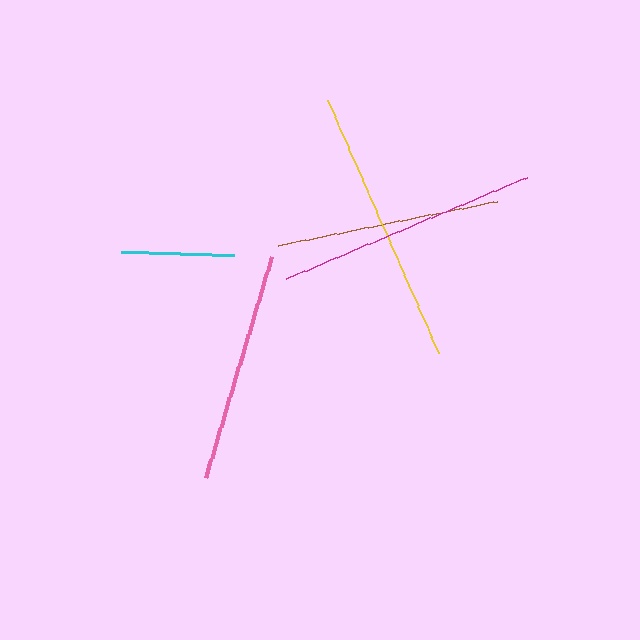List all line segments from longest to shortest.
From longest to shortest: yellow, magenta, pink, brown, cyan.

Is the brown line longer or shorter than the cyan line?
The brown line is longer than the cyan line.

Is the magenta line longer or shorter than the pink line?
The magenta line is longer than the pink line.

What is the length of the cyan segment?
The cyan segment is approximately 113 pixels long.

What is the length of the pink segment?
The pink segment is approximately 231 pixels long.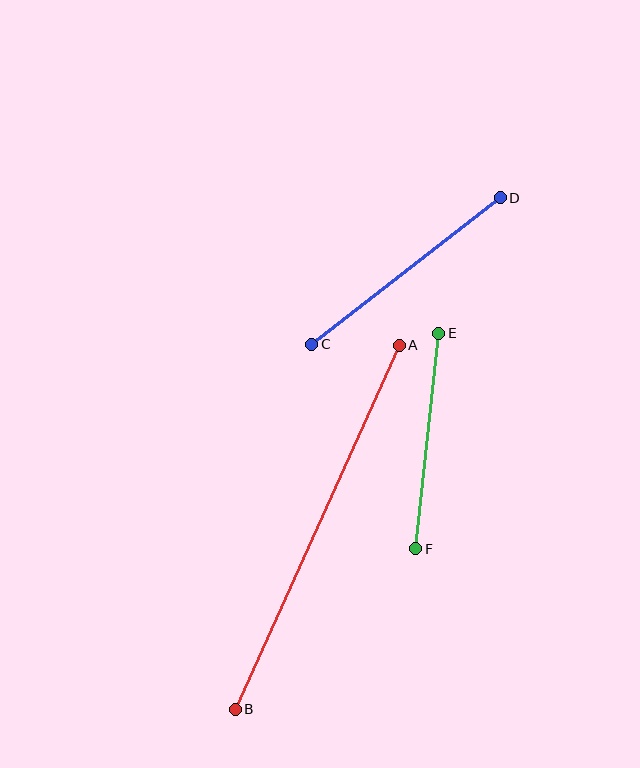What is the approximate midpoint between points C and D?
The midpoint is at approximately (406, 271) pixels.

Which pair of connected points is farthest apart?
Points A and B are farthest apart.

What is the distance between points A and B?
The distance is approximately 399 pixels.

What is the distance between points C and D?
The distance is approximately 239 pixels.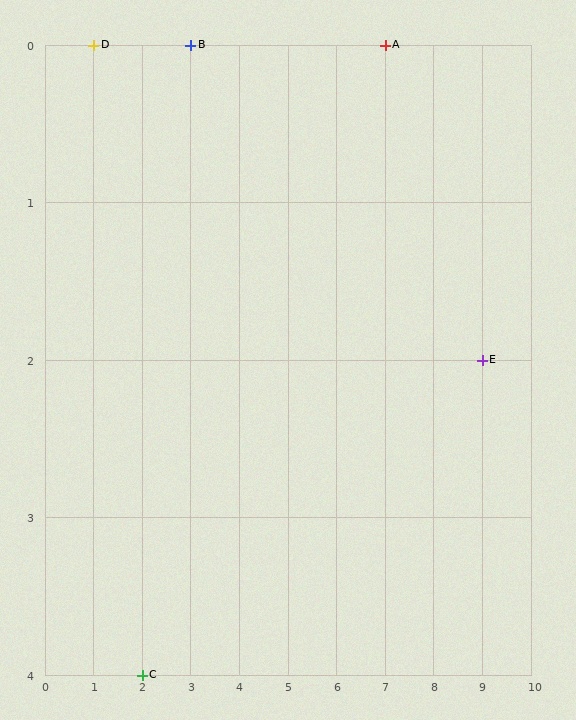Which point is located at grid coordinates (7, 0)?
Point A is at (7, 0).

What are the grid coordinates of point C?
Point C is at grid coordinates (2, 4).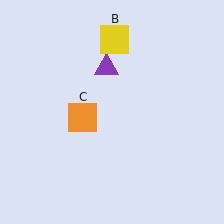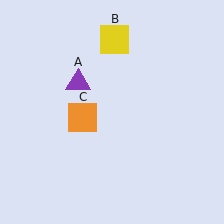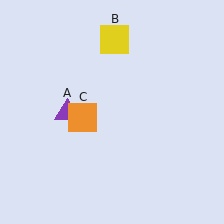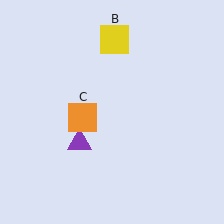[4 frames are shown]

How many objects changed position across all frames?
1 object changed position: purple triangle (object A).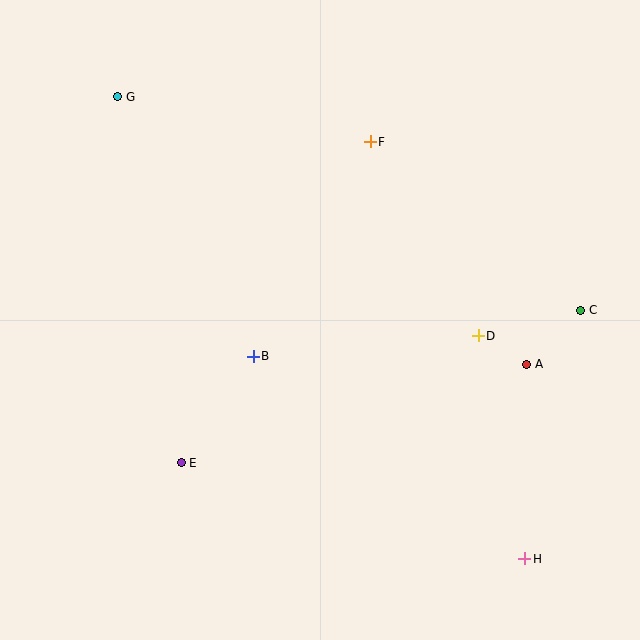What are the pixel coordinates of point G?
Point G is at (118, 97).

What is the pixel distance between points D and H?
The distance between D and H is 228 pixels.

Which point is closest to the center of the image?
Point B at (253, 356) is closest to the center.